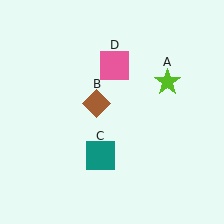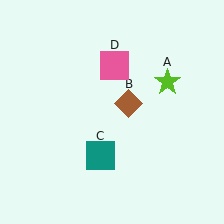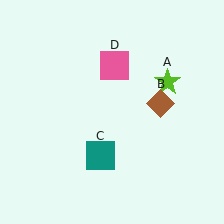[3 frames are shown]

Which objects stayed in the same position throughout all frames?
Lime star (object A) and teal square (object C) and pink square (object D) remained stationary.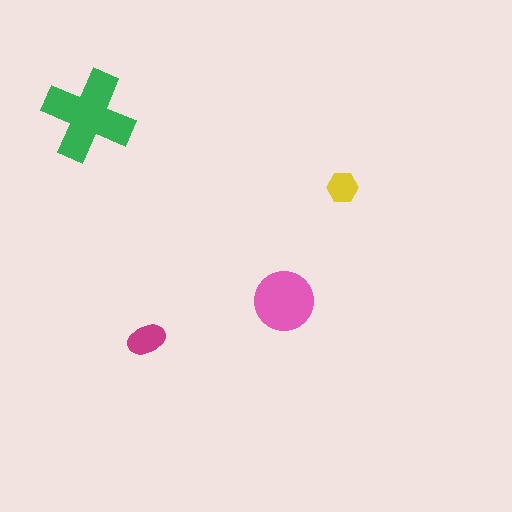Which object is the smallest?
The yellow hexagon.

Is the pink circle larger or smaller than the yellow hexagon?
Larger.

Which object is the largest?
The green cross.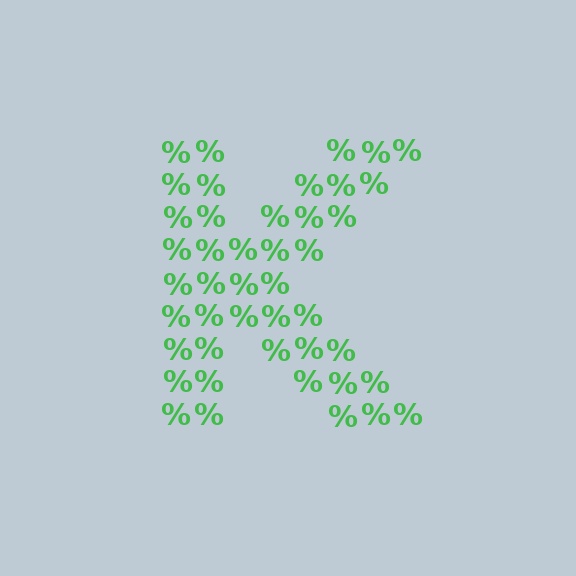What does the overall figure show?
The overall figure shows the letter K.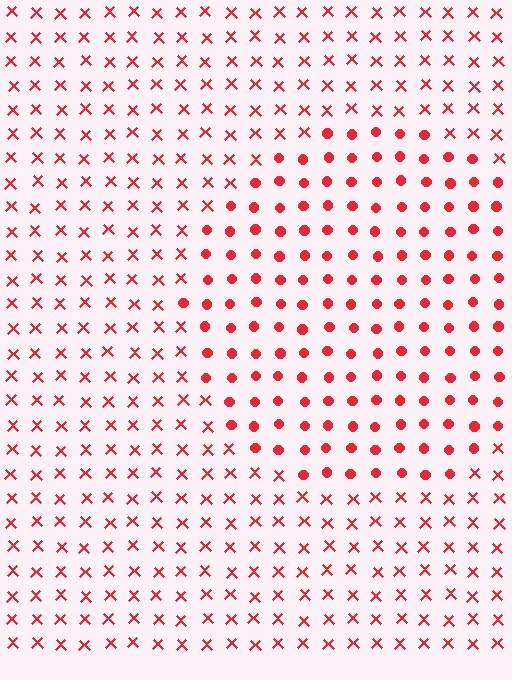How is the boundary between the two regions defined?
The boundary is defined by a change in element shape: circles inside vs. X marks outside. All elements share the same color and spacing.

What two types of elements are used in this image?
The image uses circles inside the circle region and X marks outside it.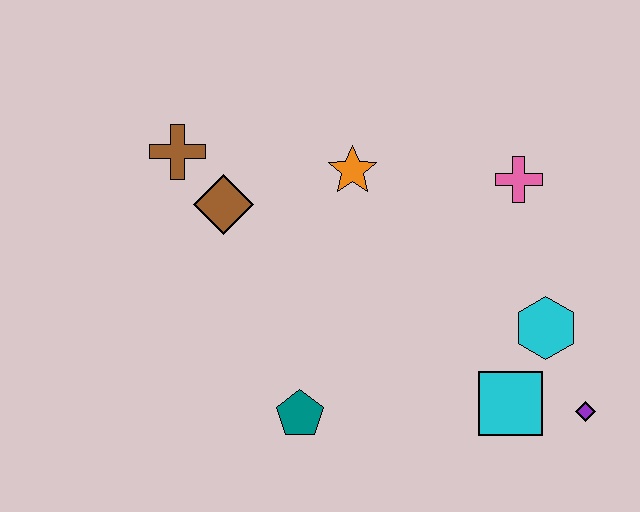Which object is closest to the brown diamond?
The brown cross is closest to the brown diamond.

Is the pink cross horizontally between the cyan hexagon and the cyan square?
Yes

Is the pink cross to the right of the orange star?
Yes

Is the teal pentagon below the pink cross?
Yes